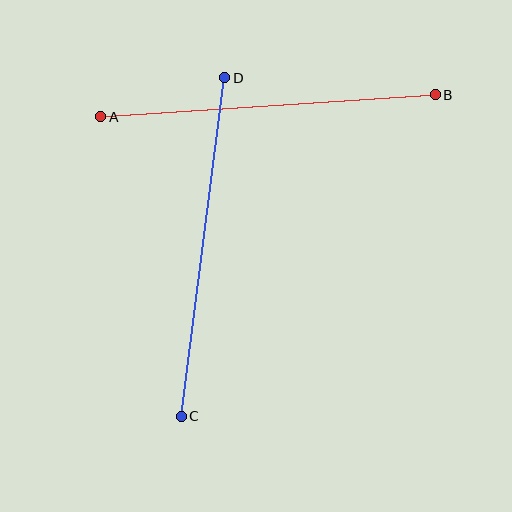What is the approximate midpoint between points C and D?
The midpoint is at approximately (203, 247) pixels.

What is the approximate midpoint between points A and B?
The midpoint is at approximately (268, 106) pixels.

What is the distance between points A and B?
The distance is approximately 335 pixels.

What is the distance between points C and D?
The distance is approximately 342 pixels.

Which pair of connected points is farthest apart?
Points C and D are farthest apart.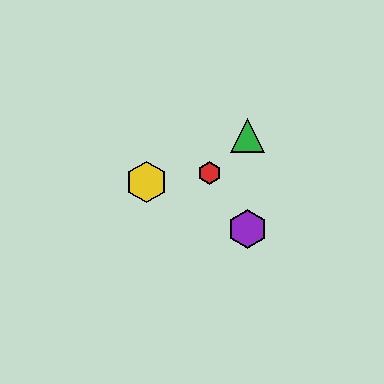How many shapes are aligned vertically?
3 shapes (the blue hexagon, the green triangle, the purple hexagon) are aligned vertically.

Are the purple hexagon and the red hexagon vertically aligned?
No, the purple hexagon is at x≈247 and the red hexagon is at x≈210.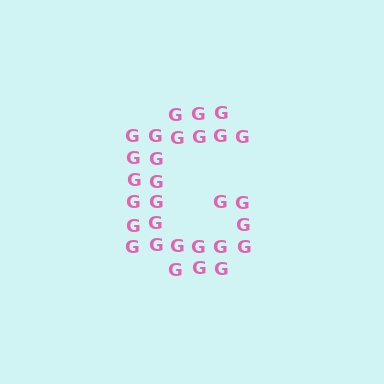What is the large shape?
The large shape is the letter G.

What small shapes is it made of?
It is made of small letter G's.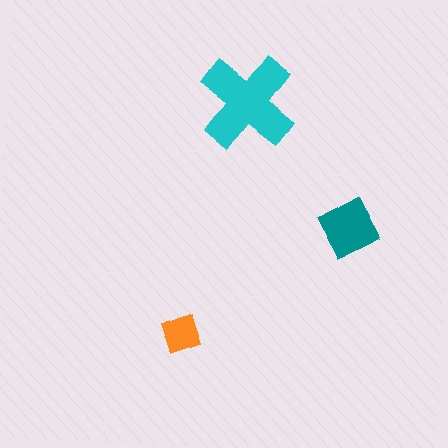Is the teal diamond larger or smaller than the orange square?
Larger.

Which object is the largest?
The cyan cross.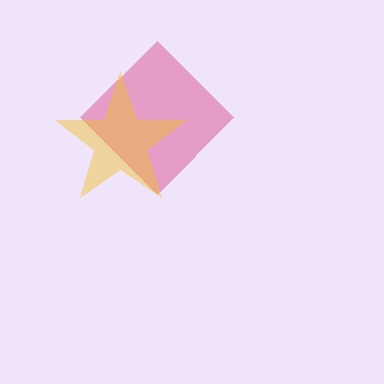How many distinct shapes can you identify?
There are 2 distinct shapes: a pink diamond, a yellow star.